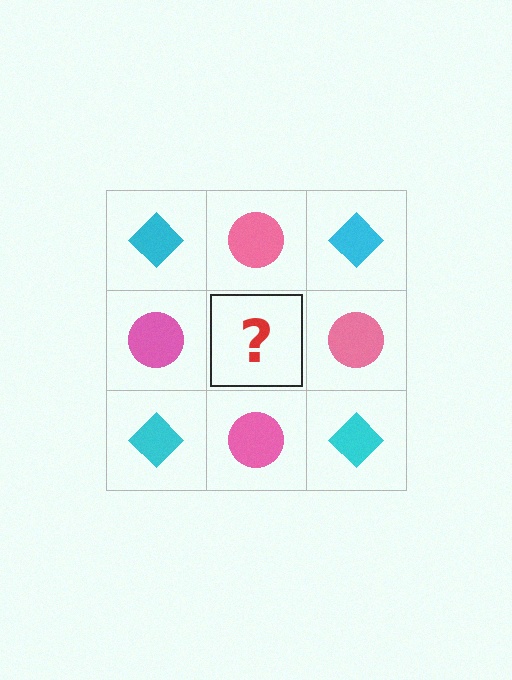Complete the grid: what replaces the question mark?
The question mark should be replaced with a cyan diamond.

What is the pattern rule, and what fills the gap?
The rule is that it alternates cyan diamond and pink circle in a checkerboard pattern. The gap should be filled with a cyan diamond.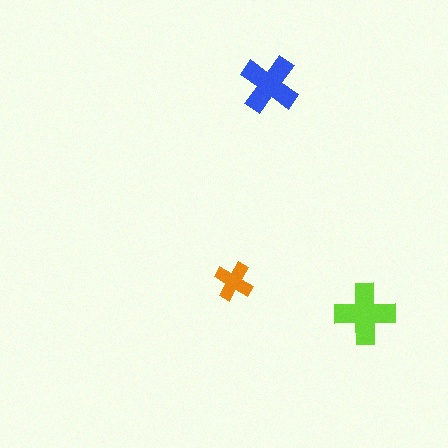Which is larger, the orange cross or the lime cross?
The lime one.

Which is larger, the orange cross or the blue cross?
The blue one.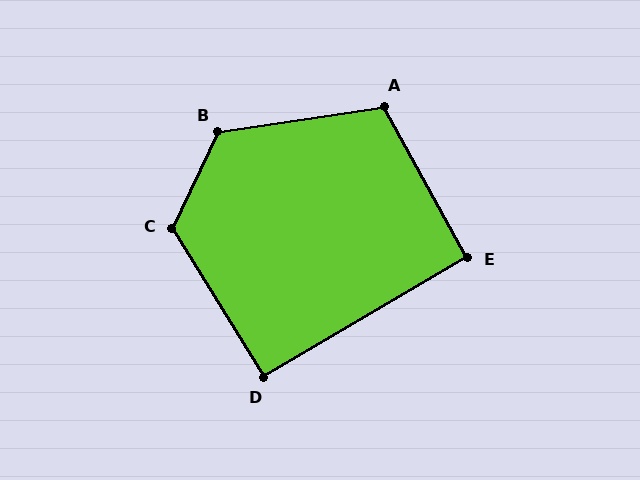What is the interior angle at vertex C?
Approximately 123 degrees (obtuse).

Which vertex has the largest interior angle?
B, at approximately 124 degrees.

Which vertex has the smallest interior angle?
D, at approximately 91 degrees.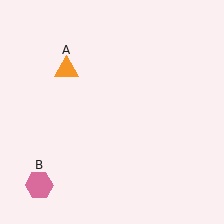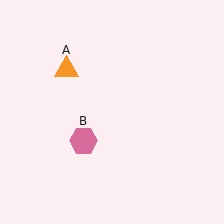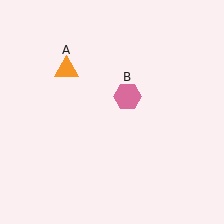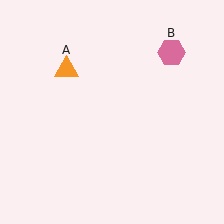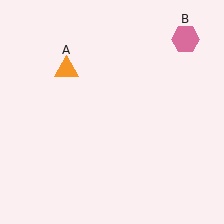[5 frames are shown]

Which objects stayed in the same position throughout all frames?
Orange triangle (object A) remained stationary.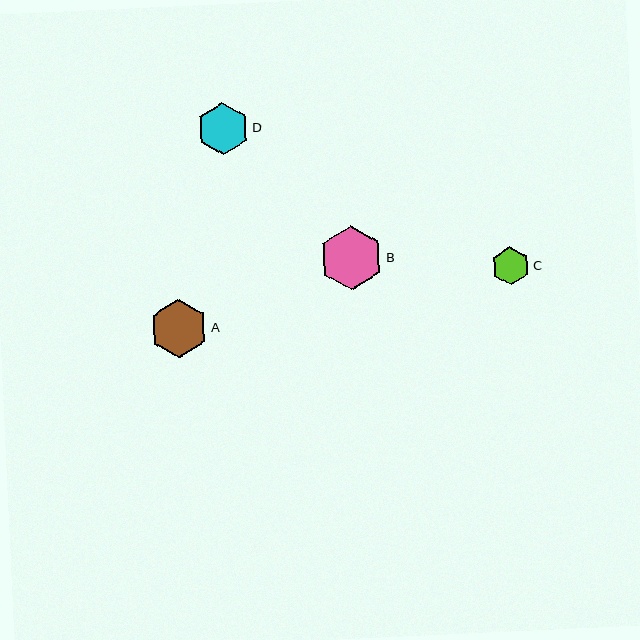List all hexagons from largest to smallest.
From largest to smallest: B, A, D, C.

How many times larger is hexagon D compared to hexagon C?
Hexagon D is approximately 1.3 times the size of hexagon C.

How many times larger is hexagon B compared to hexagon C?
Hexagon B is approximately 1.7 times the size of hexagon C.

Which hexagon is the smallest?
Hexagon C is the smallest with a size of approximately 38 pixels.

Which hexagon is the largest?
Hexagon B is the largest with a size of approximately 64 pixels.